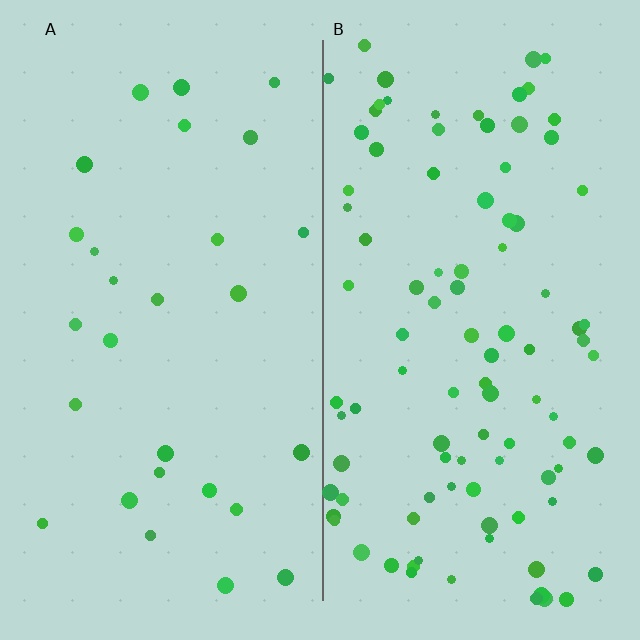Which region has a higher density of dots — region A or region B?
B (the right).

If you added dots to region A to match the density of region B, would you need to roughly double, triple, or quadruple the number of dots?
Approximately triple.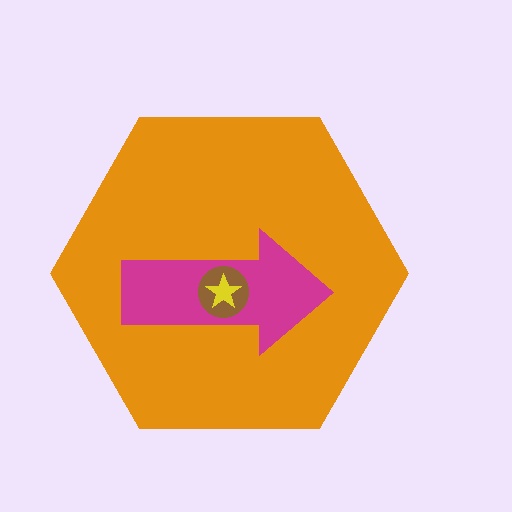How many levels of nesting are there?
4.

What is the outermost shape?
The orange hexagon.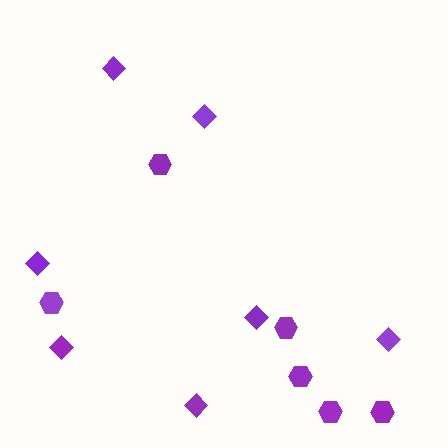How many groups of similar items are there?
There are 2 groups: one group of diamonds (7) and one group of hexagons (6).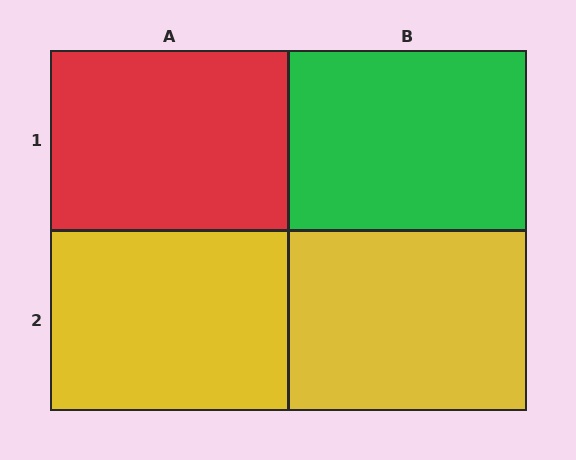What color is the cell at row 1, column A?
Red.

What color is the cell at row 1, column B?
Green.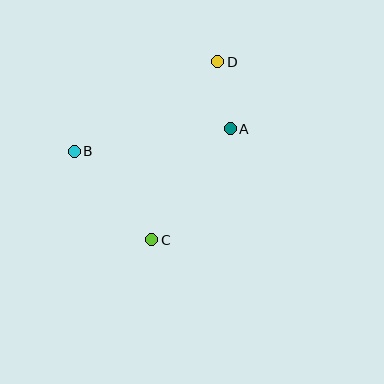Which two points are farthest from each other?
Points C and D are farthest from each other.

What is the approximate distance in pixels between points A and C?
The distance between A and C is approximately 136 pixels.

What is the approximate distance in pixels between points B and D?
The distance between B and D is approximately 169 pixels.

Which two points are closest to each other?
Points A and D are closest to each other.